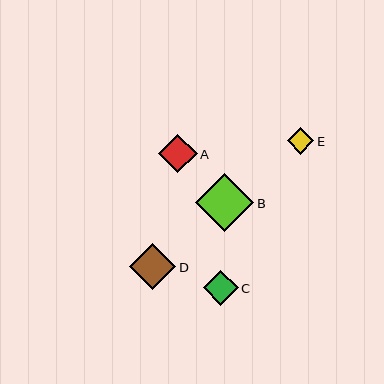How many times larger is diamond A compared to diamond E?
Diamond A is approximately 1.4 times the size of diamond E.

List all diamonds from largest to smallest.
From largest to smallest: B, D, A, C, E.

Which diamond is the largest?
Diamond B is the largest with a size of approximately 58 pixels.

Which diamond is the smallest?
Diamond E is the smallest with a size of approximately 27 pixels.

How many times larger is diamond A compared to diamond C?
Diamond A is approximately 1.1 times the size of diamond C.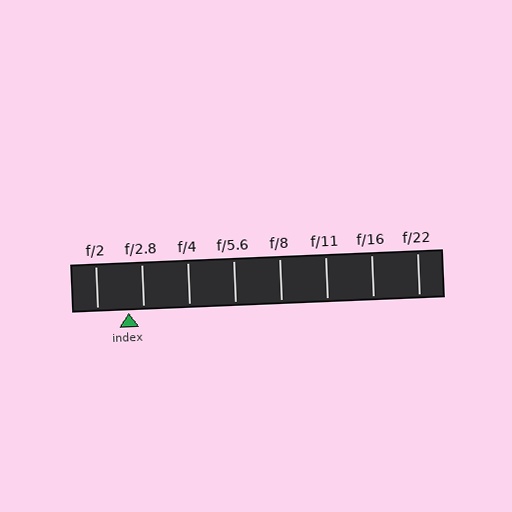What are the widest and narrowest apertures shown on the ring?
The widest aperture shown is f/2 and the narrowest is f/22.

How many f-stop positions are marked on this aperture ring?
There are 8 f-stop positions marked.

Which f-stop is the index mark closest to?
The index mark is closest to f/2.8.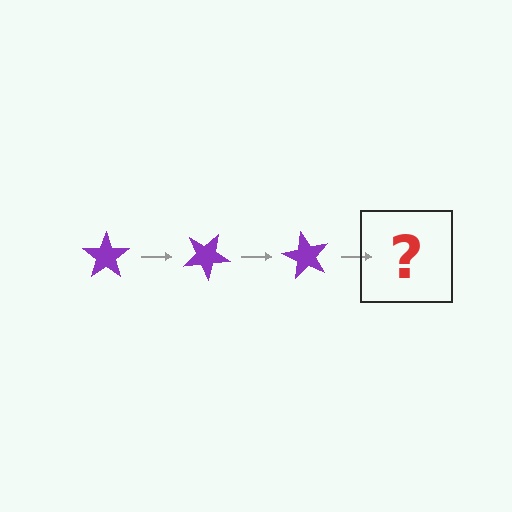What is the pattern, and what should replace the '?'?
The pattern is that the star rotates 30 degrees each step. The '?' should be a purple star rotated 90 degrees.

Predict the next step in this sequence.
The next step is a purple star rotated 90 degrees.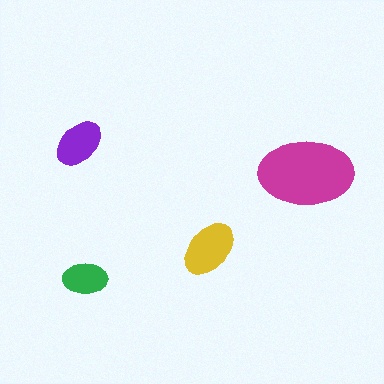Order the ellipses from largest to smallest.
the magenta one, the yellow one, the purple one, the green one.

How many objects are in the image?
There are 4 objects in the image.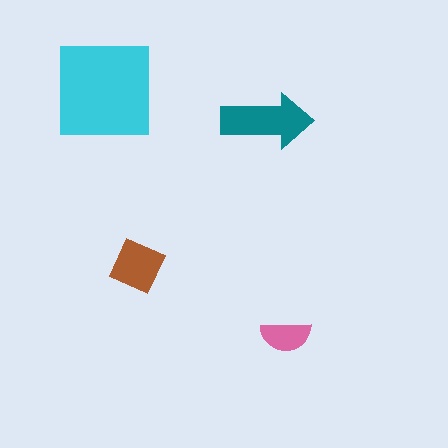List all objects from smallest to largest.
The pink semicircle, the brown diamond, the teal arrow, the cyan square.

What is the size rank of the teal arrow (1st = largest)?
2nd.